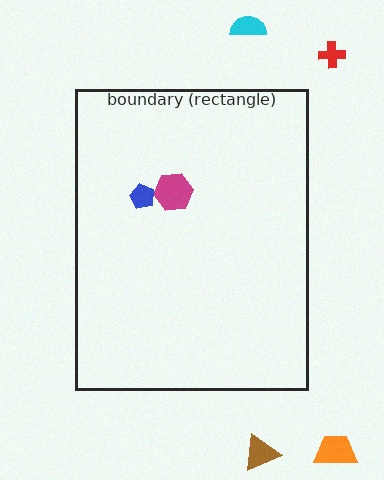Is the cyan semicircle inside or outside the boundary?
Outside.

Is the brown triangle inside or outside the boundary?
Outside.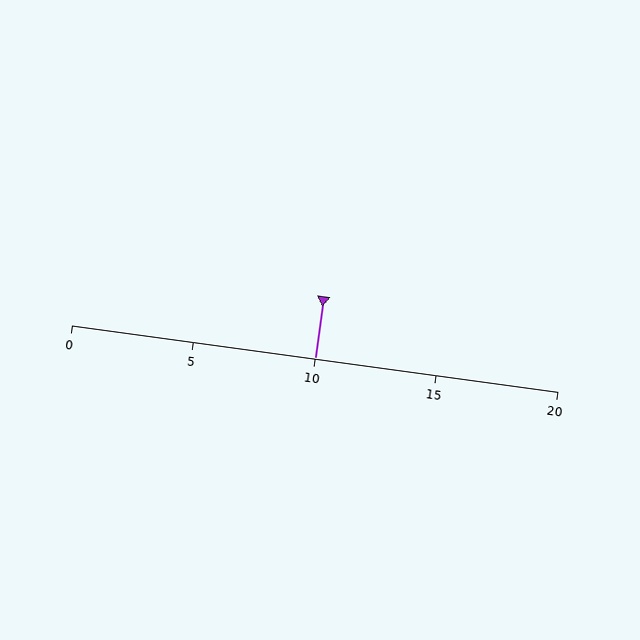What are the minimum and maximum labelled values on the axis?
The axis runs from 0 to 20.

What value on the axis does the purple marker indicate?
The marker indicates approximately 10.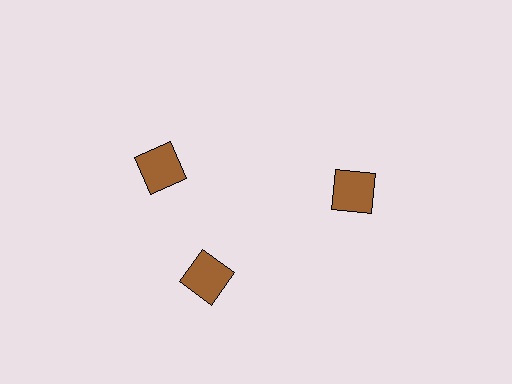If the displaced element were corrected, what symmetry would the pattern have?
It would have 3-fold rotational symmetry — the pattern would map onto itself every 120 degrees.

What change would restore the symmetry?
The symmetry would be restored by rotating it back into even spacing with its neighbors so that all 3 squares sit at equal angles and equal distance from the center.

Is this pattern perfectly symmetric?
No. The 3 brown squares are arranged in a ring, but one element near the 11 o'clock position is rotated out of alignment along the ring, breaking the 3-fold rotational symmetry.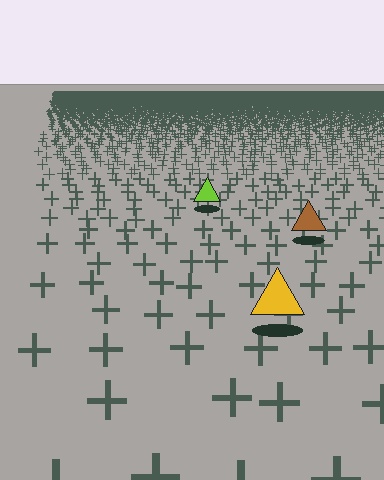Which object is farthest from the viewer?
The lime triangle is farthest from the viewer. It appears smaller and the ground texture around it is denser.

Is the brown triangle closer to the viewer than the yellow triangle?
No. The yellow triangle is closer — you can tell from the texture gradient: the ground texture is coarser near it.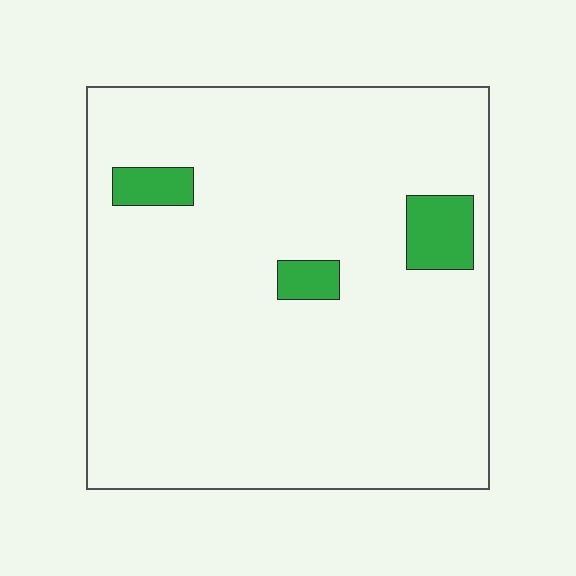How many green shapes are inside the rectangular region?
3.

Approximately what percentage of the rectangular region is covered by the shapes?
Approximately 5%.